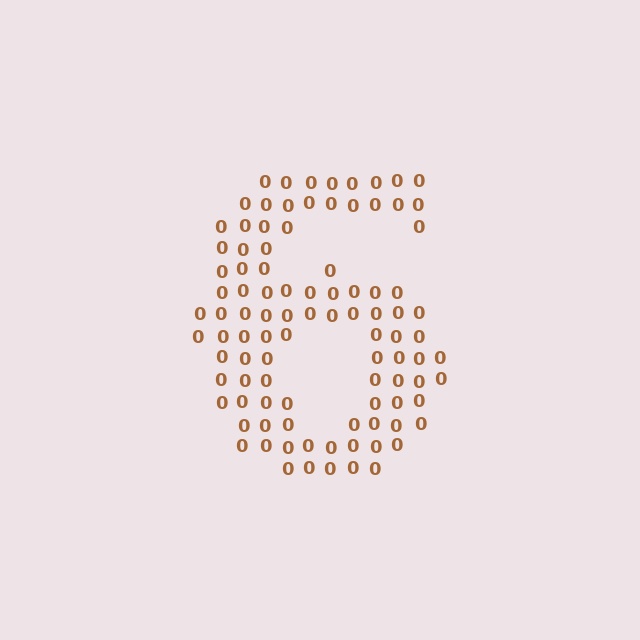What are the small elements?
The small elements are digit 0's.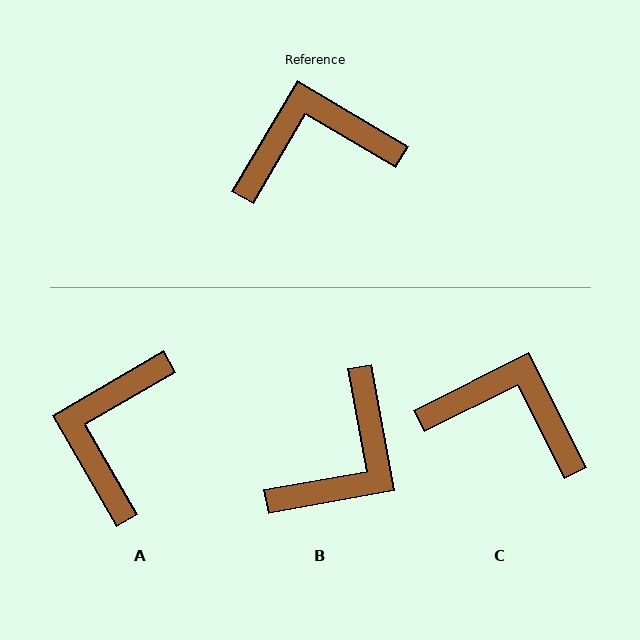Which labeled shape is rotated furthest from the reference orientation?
B, about 139 degrees away.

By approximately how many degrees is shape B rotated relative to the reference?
Approximately 139 degrees clockwise.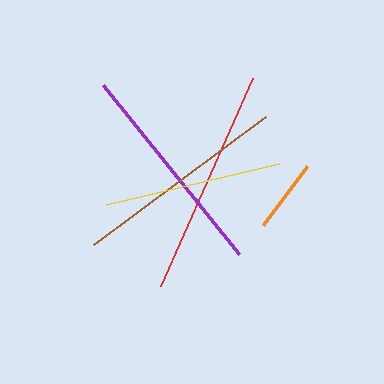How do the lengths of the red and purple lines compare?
The red and purple lines are approximately the same length.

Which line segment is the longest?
The red line is the longest at approximately 227 pixels.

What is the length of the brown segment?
The brown segment is approximately 214 pixels long.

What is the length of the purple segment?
The purple segment is approximately 217 pixels long.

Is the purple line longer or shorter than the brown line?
The purple line is longer than the brown line.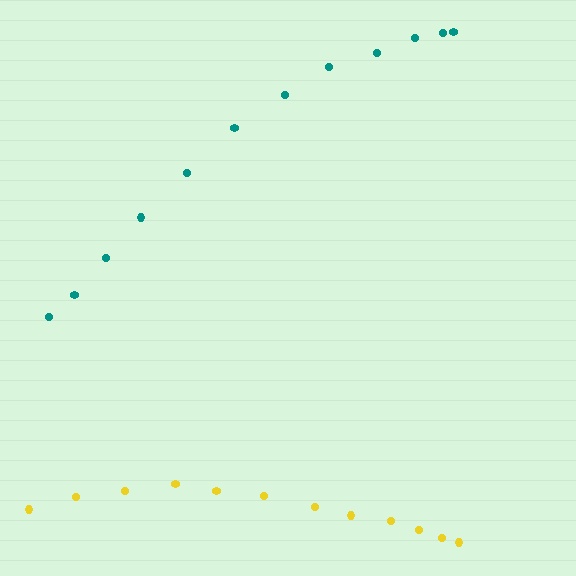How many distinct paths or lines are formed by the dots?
There are 2 distinct paths.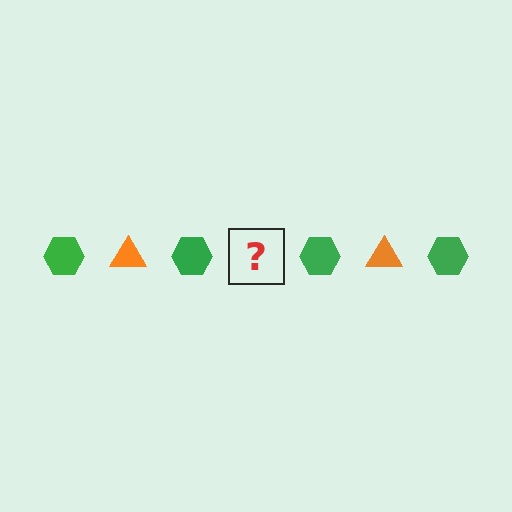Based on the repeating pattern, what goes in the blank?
The blank should be an orange triangle.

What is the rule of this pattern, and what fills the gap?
The rule is that the pattern alternates between green hexagon and orange triangle. The gap should be filled with an orange triangle.